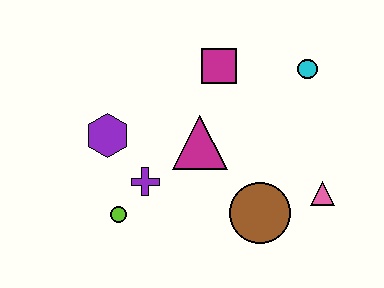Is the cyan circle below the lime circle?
No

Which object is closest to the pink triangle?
The brown circle is closest to the pink triangle.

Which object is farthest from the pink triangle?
The purple hexagon is farthest from the pink triangle.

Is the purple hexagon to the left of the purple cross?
Yes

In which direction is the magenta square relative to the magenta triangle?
The magenta square is above the magenta triangle.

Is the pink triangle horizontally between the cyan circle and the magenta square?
No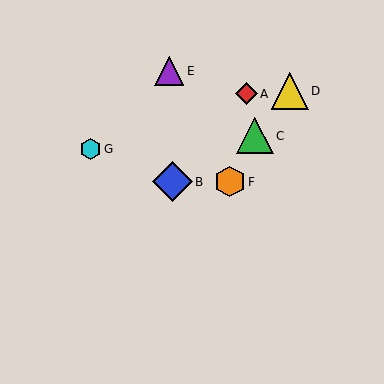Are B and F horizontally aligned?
Yes, both are at y≈182.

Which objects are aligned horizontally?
Objects B, F are aligned horizontally.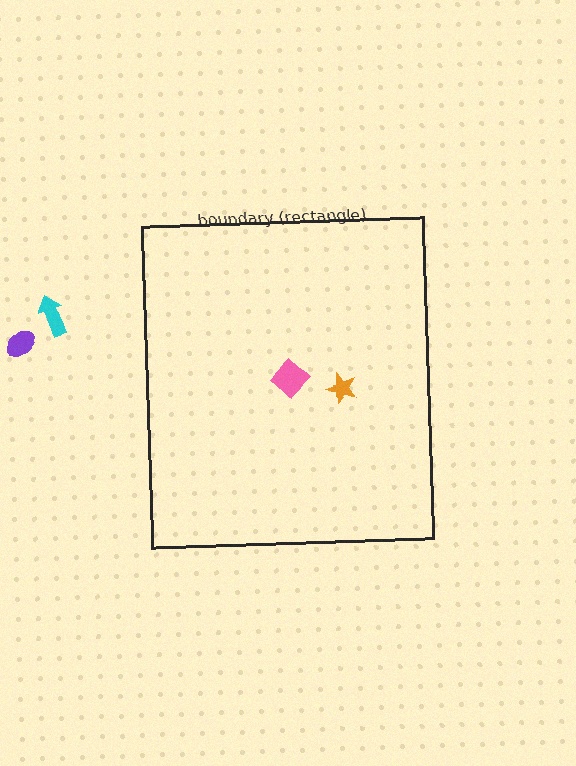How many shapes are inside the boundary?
2 inside, 2 outside.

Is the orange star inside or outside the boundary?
Inside.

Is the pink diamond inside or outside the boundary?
Inside.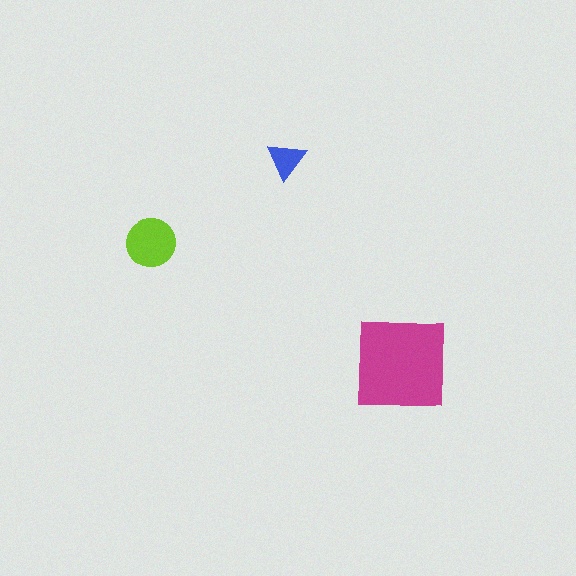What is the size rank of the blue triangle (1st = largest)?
3rd.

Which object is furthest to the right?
The magenta square is rightmost.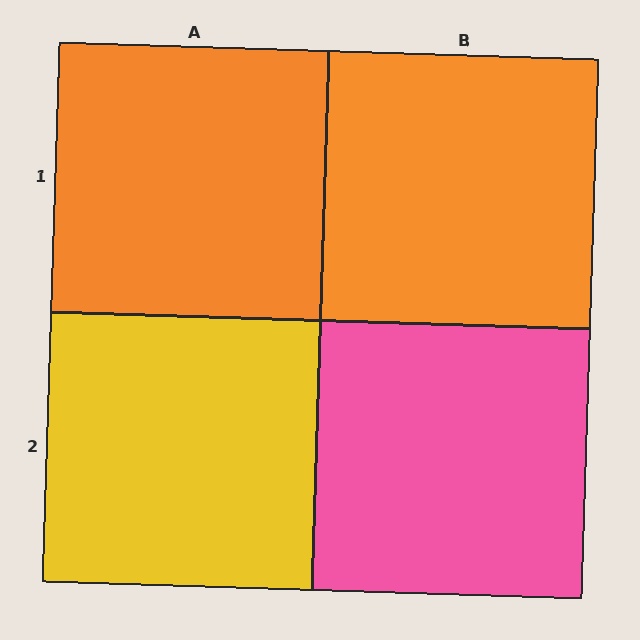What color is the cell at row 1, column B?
Orange.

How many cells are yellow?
1 cell is yellow.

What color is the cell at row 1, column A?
Orange.